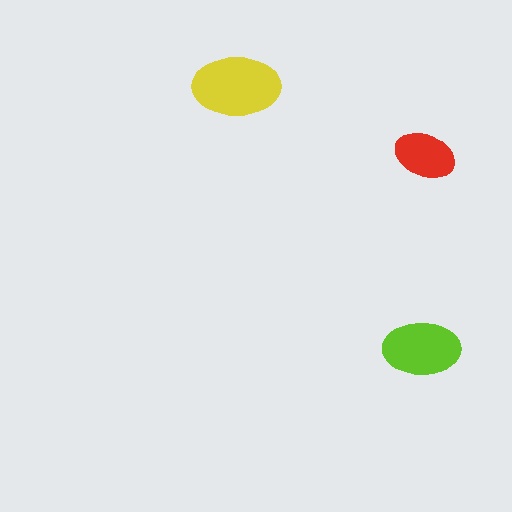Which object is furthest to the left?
The yellow ellipse is leftmost.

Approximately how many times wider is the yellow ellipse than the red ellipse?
About 1.5 times wider.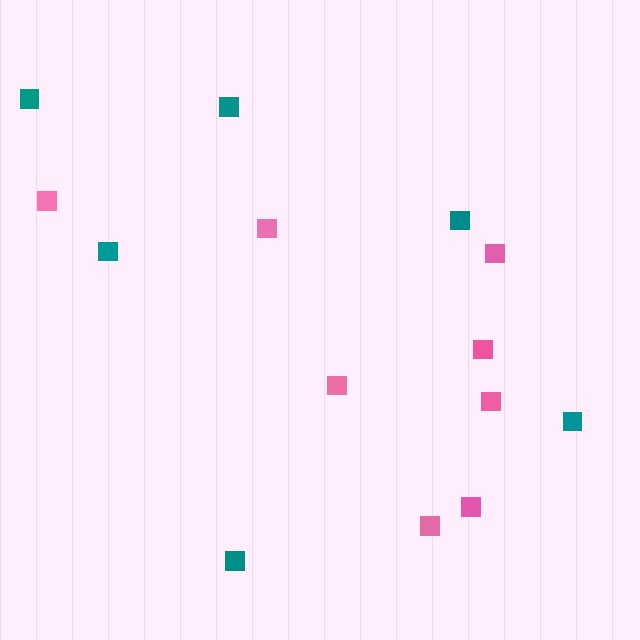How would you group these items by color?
There are 2 groups: one group of pink squares (8) and one group of teal squares (6).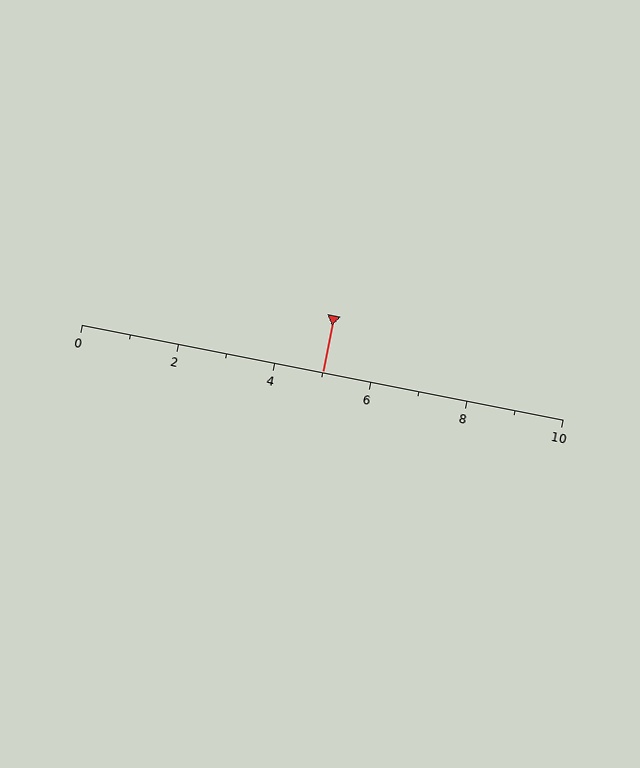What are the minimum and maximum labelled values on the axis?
The axis runs from 0 to 10.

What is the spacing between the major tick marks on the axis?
The major ticks are spaced 2 apart.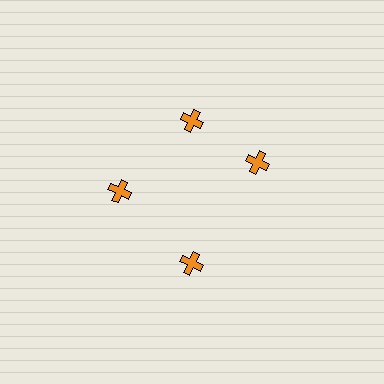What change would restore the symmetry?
The symmetry would be restored by rotating it back into even spacing with its neighbors so that all 4 crosses sit at equal angles and equal distance from the center.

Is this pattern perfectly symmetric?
No. The 4 orange crosses are arranged in a ring, but one element near the 3 o'clock position is rotated out of alignment along the ring, breaking the 4-fold rotational symmetry.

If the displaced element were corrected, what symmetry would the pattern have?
It would have 4-fold rotational symmetry — the pattern would map onto itself every 90 degrees.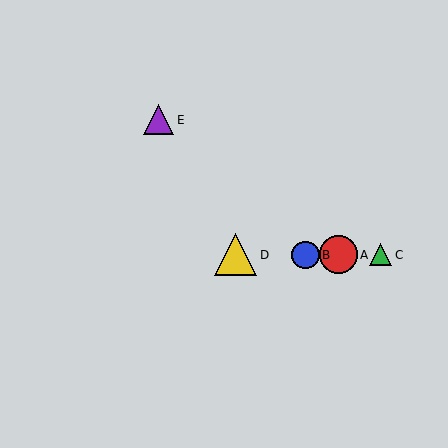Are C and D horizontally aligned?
Yes, both are at y≈255.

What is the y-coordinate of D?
Object D is at y≈255.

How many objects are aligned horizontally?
4 objects (A, B, C, D) are aligned horizontally.